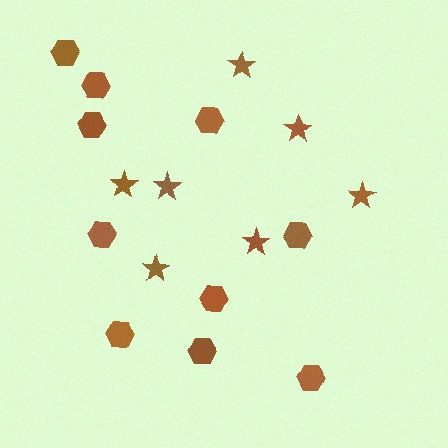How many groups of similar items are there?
There are 2 groups: one group of stars (7) and one group of hexagons (10).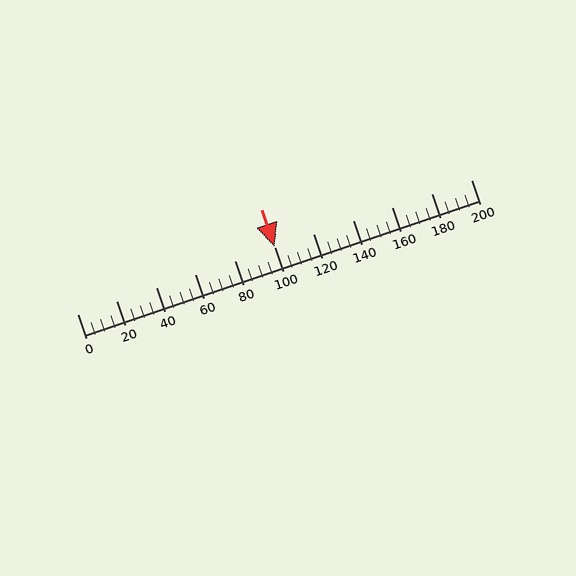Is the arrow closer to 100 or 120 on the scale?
The arrow is closer to 100.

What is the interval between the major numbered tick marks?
The major tick marks are spaced 20 units apart.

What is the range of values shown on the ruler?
The ruler shows values from 0 to 200.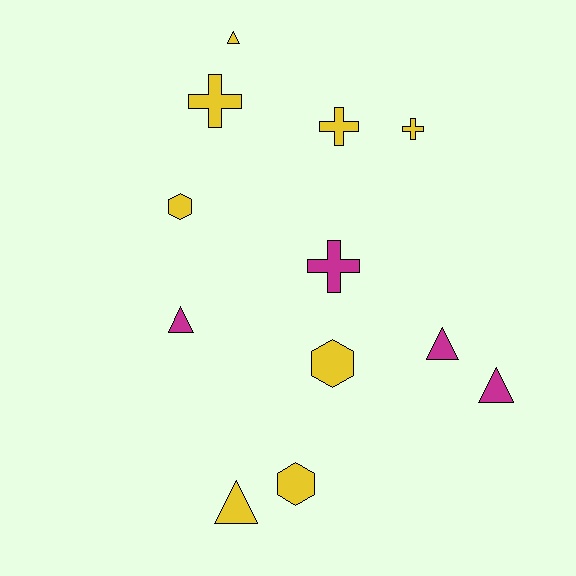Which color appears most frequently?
Yellow, with 8 objects.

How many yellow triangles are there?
There are 2 yellow triangles.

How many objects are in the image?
There are 12 objects.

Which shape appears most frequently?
Triangle, with 5 objects.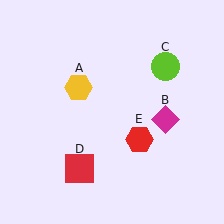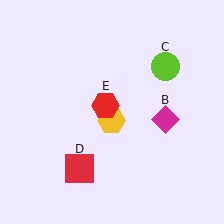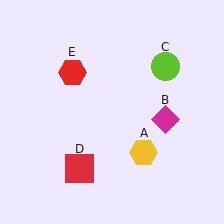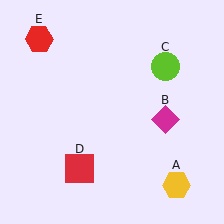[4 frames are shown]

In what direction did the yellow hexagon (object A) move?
The yellow hexagon (object A) moved down and to the right.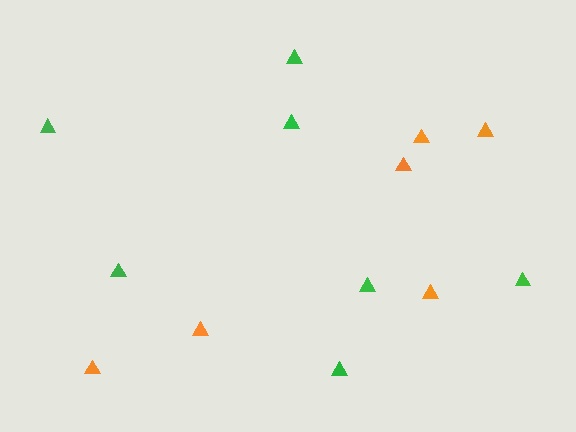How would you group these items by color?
There are 2 groups: one group of green triangles (7) and one group of orange triangles (6).